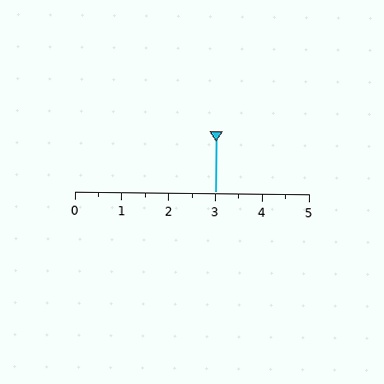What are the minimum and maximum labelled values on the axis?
The axis runs from 0 to 5.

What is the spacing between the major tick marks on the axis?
The major ticks are spaced 1 apart.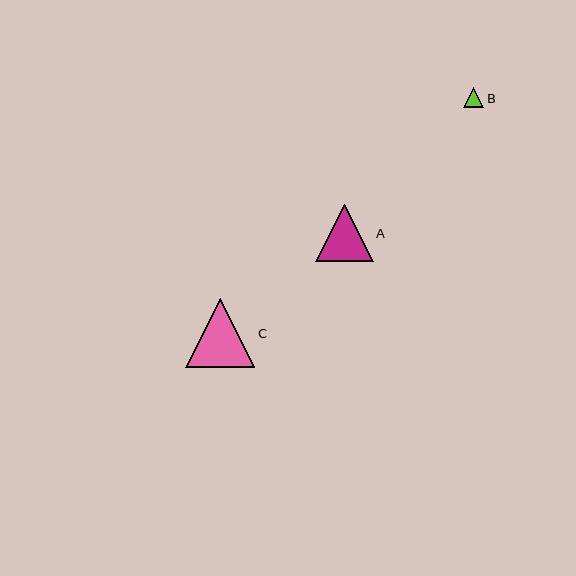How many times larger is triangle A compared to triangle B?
Triangle A is approximately 2.8 times the size of triangle B.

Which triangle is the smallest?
Triangle B is the smallest with a size of approximately 20 pixels.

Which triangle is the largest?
Triangle C is the largest with a size of approximately 69 pixels.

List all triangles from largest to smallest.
From largest to smallest: C, A, B.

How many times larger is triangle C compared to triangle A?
Triangle C is approximately 1.2 times the size of triangle A.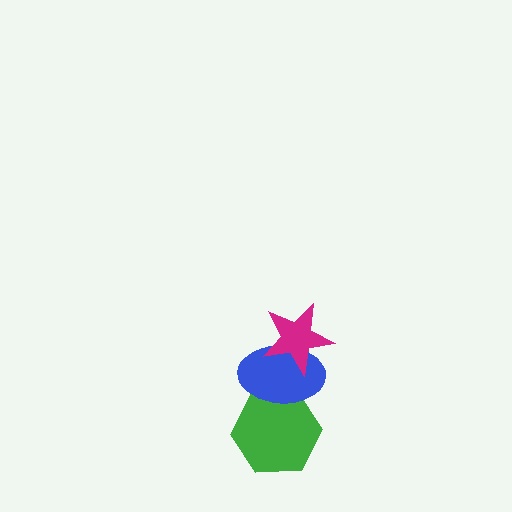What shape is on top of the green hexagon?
The blue ellipse is on top of the green hexagon.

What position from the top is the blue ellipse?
The blue ellipse is 2nd from the top.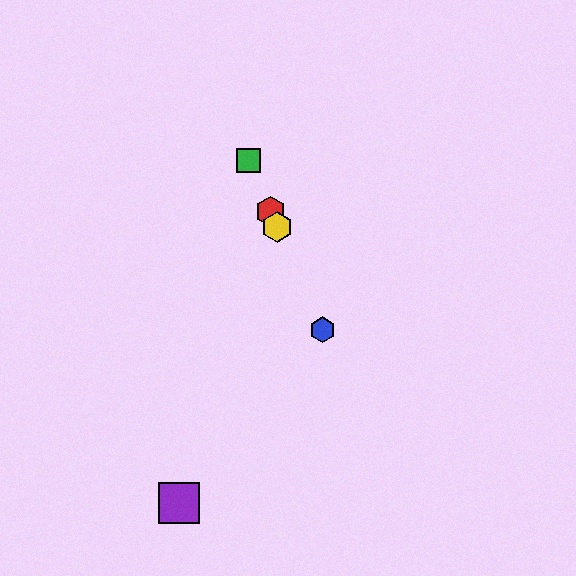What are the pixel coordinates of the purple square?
The purple square is at (179, 503).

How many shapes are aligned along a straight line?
4 shapes (the red hexagon, the blue hexagon, the green square, the yellow hexagon) are aligned along a straight line.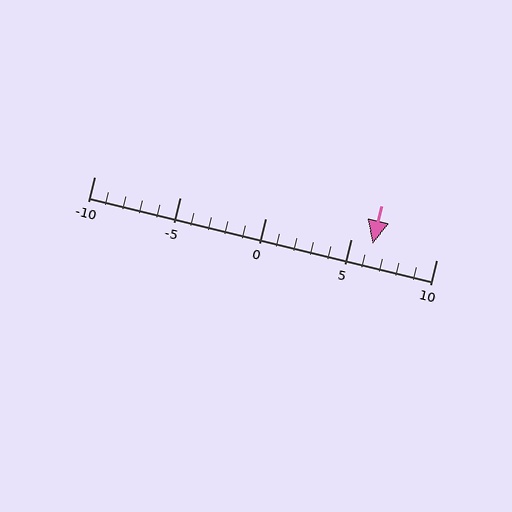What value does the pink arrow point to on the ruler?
The pink arrow points to approximately 6.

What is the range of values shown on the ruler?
The ruler shows values from -10 to 10.